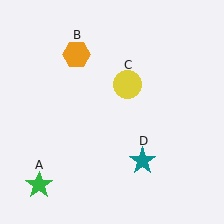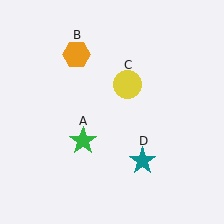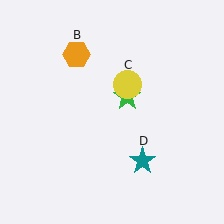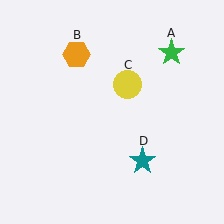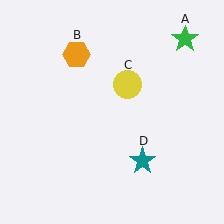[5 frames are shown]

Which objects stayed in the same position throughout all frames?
Orange hexagon (object B) and yellow circle (object C) and teal star (object D) remained stationary.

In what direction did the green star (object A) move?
The green star (object A) moved up and to the right.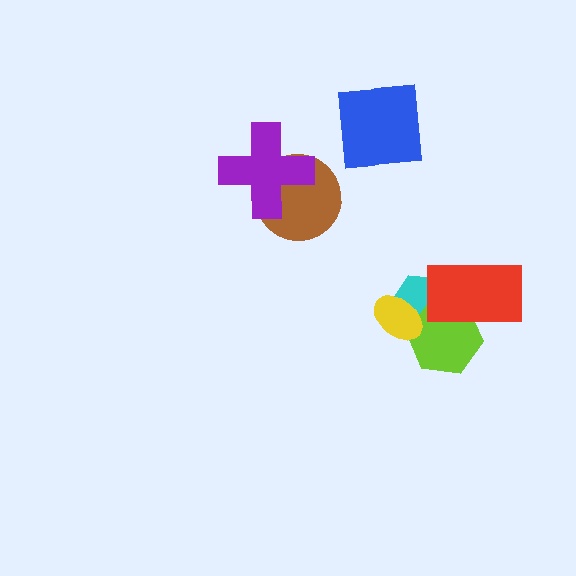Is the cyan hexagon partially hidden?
Yes, it is partially covered by another shape.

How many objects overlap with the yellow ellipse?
2 objects overlap with the yellow ellipse.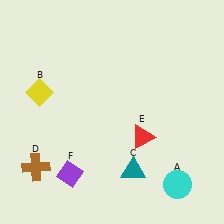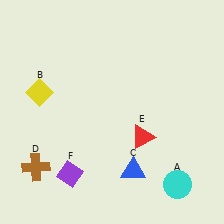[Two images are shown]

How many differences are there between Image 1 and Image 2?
There is 1 difference between the two images.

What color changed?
The triangle (C) changed from teal in Image 1 to blue in Image 2.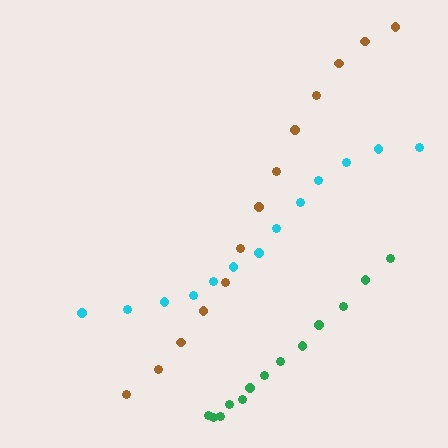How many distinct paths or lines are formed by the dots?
There are 3 distinct paths.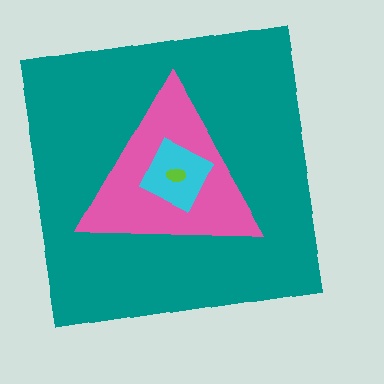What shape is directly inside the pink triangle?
The cyan diamond.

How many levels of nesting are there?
4.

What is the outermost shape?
The teal square.